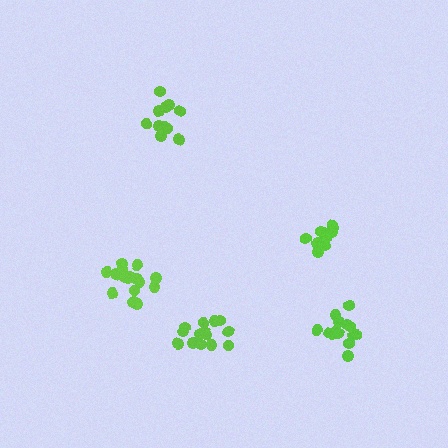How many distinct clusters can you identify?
There are 5 distinct clusters.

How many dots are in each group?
Group 1: 16 dots, Group 2: 11 dots, Group 3: 11 dots, Group 4: 15 dots, Group 5: 14 dots (67 total).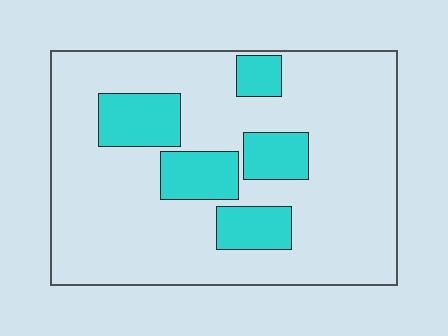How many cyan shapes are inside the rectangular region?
5.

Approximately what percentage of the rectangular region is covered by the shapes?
Approximately 20%.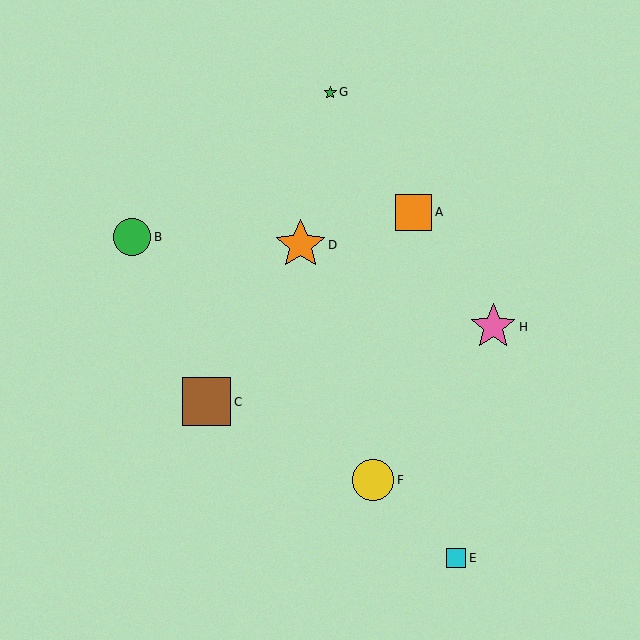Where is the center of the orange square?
The center of the orange square is at (414, 212).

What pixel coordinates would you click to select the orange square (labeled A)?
Click at (414, 212) to select the orange square A.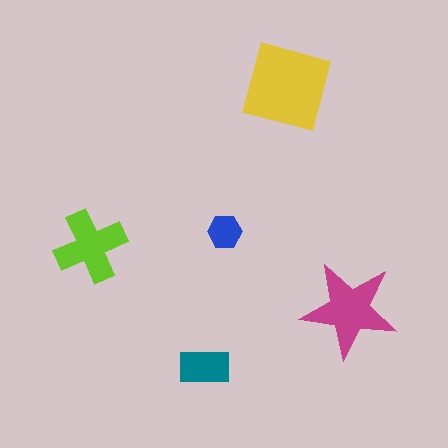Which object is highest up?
The yellow square is topmost.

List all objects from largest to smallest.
The yellow square, the magenta star, the lime cross, the teal rectangle, the blue hexagon.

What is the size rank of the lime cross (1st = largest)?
3rd.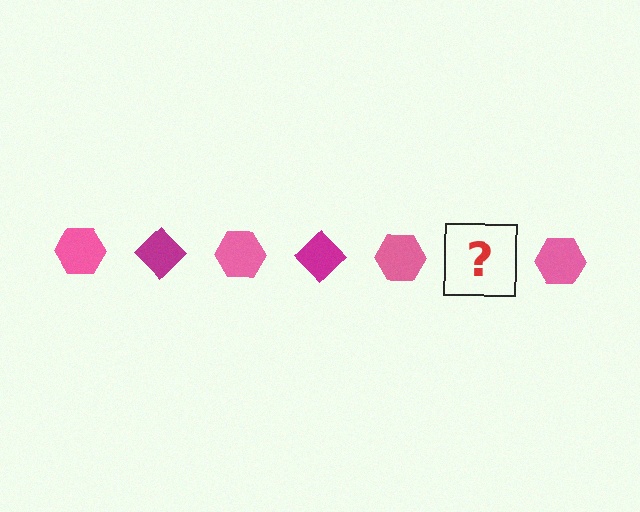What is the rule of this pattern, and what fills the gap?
The rule is that the pattern alternates between pink hexagon and magenta diamond. The gap should be filled with a magenta diamond.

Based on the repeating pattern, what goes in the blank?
The blank should be a magenta diamond.